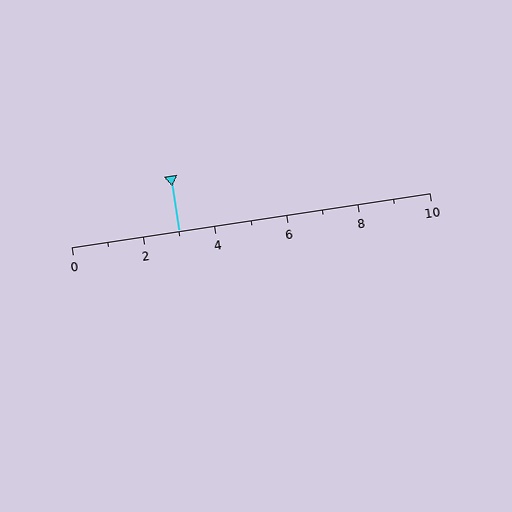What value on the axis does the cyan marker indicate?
The marker indicates approximately 3.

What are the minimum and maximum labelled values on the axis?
The axis runs from 0 to 10.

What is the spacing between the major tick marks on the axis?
The major ticks are spaced 2 apart.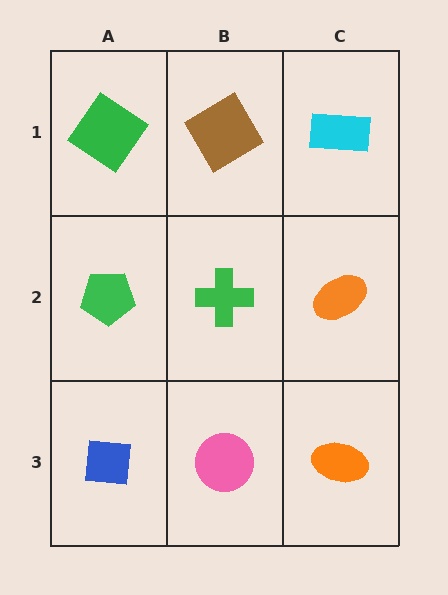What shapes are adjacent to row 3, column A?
A green pentagon (row 2, column A), a pink circle (row 3, column B).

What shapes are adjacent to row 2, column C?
A cyan rectangle (row 1, column C), an orange ellipse (row 3, column C), a green cross (row 2, column B).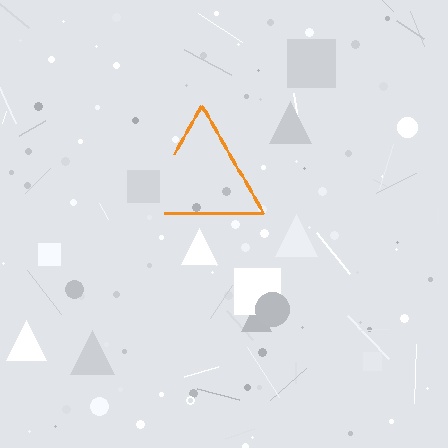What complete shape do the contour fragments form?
The contour fragments form a triangle.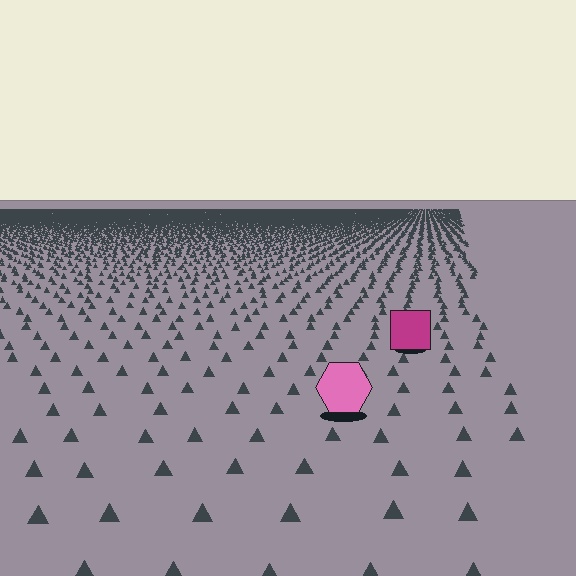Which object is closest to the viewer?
The pink hexagon is closest. The texture marks near it are larger and more spread out.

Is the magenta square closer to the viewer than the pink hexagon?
No. The pink hexagon is closer — you can tell from the texture gradient: the ground texture is coarser near it.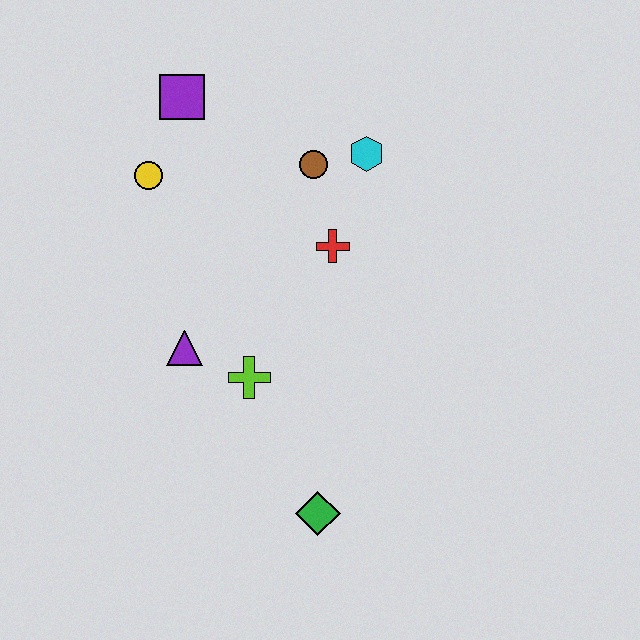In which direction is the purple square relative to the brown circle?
The purple square is to the left of the brown circle.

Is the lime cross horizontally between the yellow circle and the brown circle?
Yes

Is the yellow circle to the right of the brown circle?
No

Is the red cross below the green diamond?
No